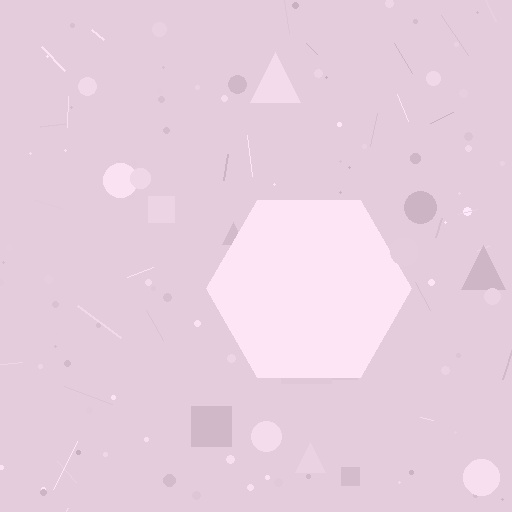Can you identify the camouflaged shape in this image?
The camouflaged shape is a hexagon.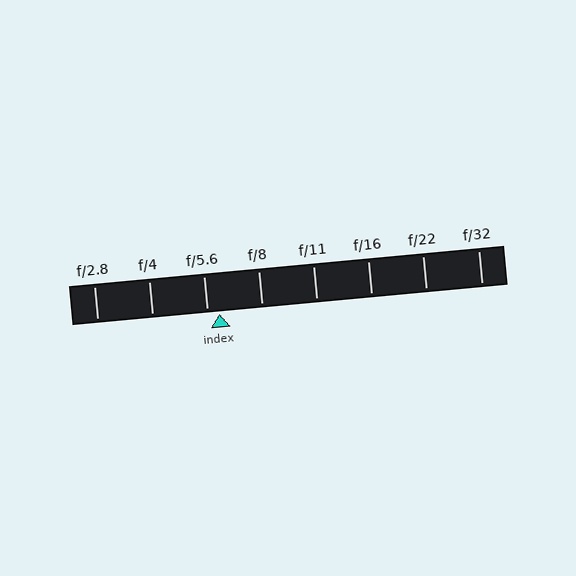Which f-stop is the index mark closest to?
The index mark is closest to f/5.6.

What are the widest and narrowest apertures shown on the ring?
The widest aperture shown is f/2.8 and the narrowest is f/32.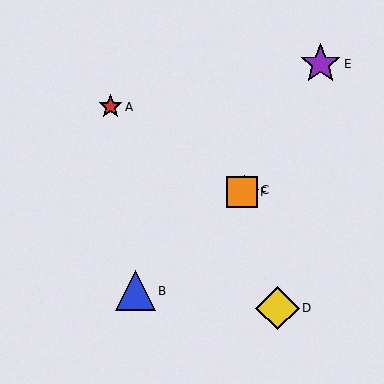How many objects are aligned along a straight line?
3 objects (B, C, F) are aligned along a straight line.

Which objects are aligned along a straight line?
Objects B, C, F are aligned along a straight line.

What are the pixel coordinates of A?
Object A is at (110, 107).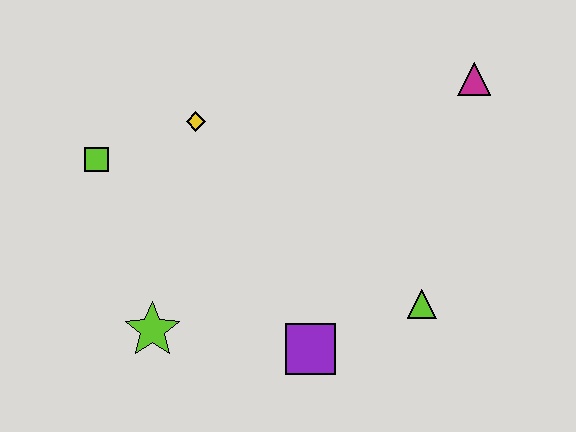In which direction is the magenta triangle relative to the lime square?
The magenta triangle is to the right of the lime square.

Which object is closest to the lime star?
The purple square is closest to the lime star.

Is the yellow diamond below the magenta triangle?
Yes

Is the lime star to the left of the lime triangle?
Yes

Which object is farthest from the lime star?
The magenta triangle is farthest from the lime star.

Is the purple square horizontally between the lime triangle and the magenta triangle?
No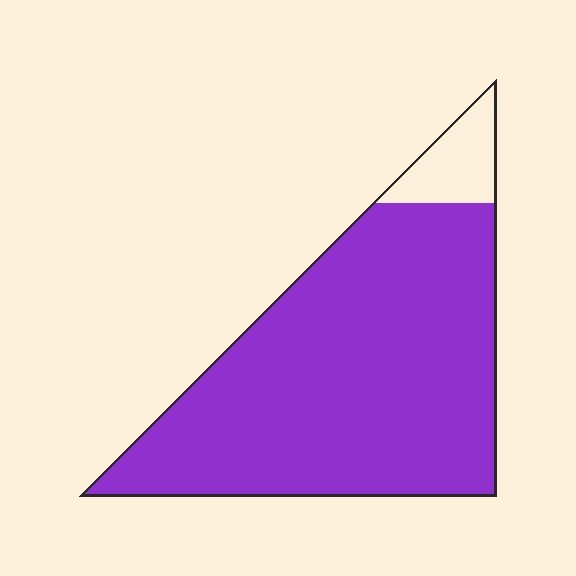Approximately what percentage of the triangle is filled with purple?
Approximately 90%.